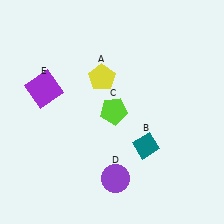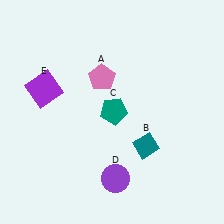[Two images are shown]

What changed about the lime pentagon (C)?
In Image 1, C is lime. In Image 2, it changed to teal.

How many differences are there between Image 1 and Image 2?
There are 2 differences between the two images.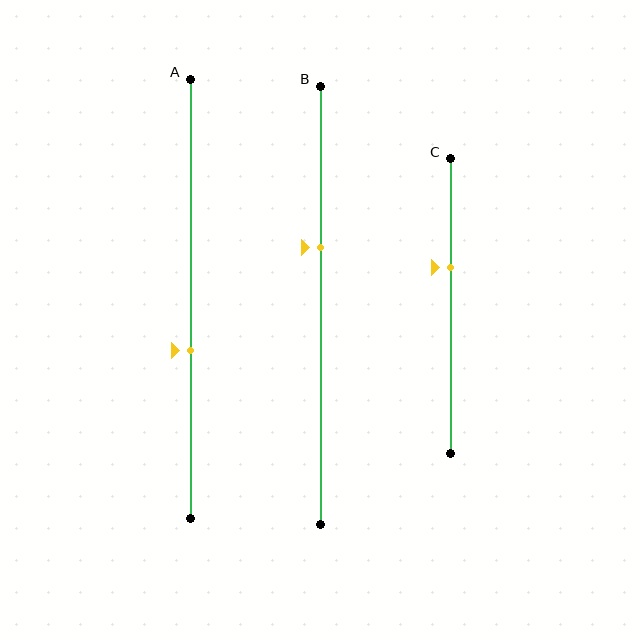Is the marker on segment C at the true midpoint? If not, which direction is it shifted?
No, the marker on segment C is shifted upward by about 13% of the segment length.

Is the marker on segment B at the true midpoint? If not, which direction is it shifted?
No, the marker on segment B is shifted upward by about 13% of the segment length.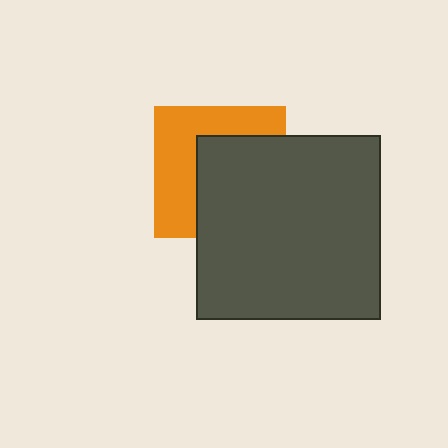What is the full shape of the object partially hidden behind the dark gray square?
The partially hidden object is an orange square.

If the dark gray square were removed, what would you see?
You would see the complete orange square.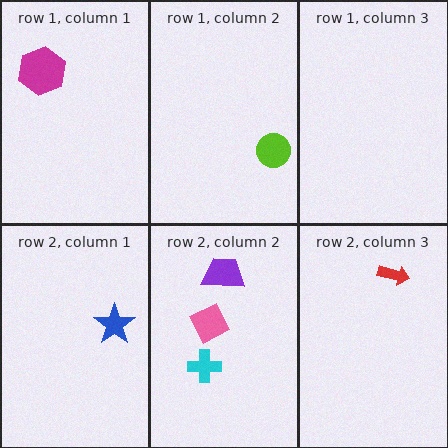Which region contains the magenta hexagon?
The row 1, column 1 region.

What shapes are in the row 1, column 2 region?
The lime circle.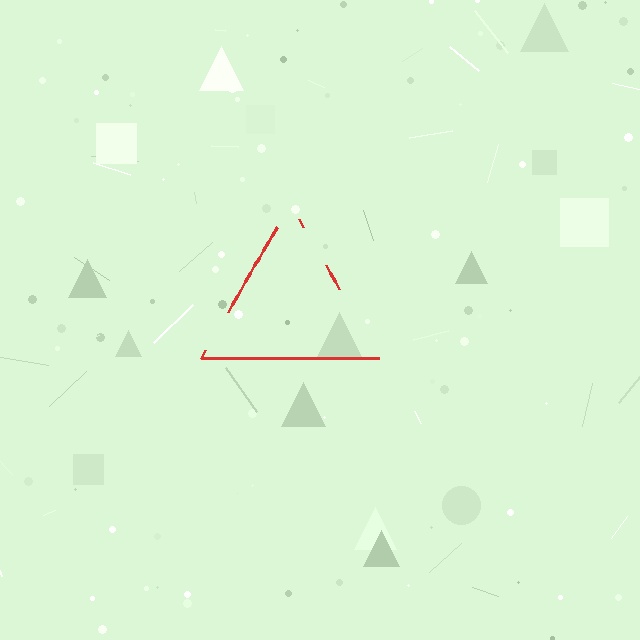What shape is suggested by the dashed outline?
The dashed outline suggests a triangle.